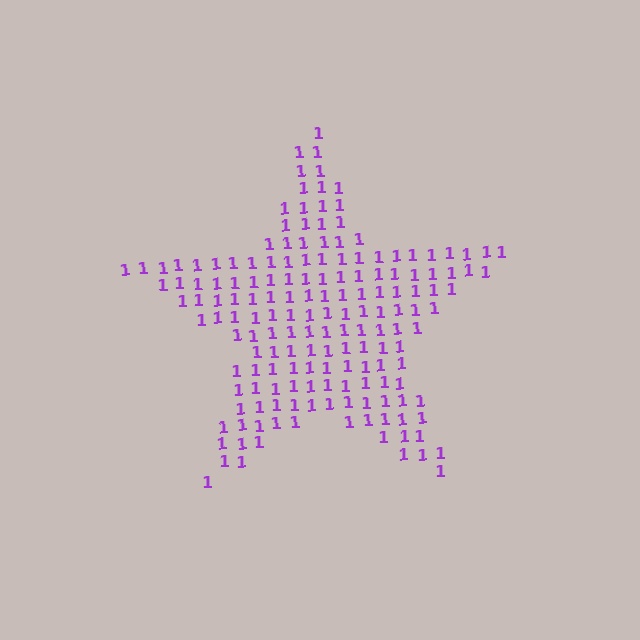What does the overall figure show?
The overall figure shows a star.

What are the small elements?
The small elements are digit 1's.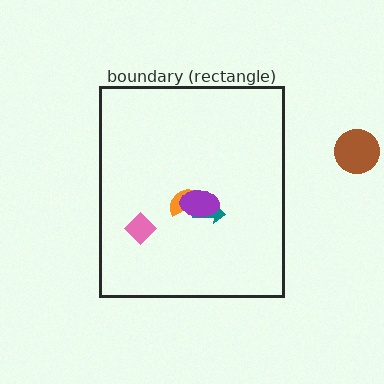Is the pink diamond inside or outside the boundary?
Inside.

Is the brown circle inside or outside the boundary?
Outside.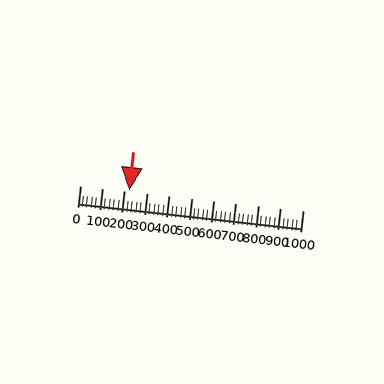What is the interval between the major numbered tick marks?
The major tick marks are spaced 100 units apart.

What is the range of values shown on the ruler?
The ruler shows values from 0 to 1000.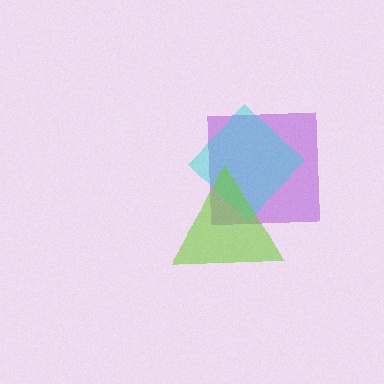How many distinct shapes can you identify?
There are 3 distinct shapes: a purple square, a cyan diamond, a lime triangle.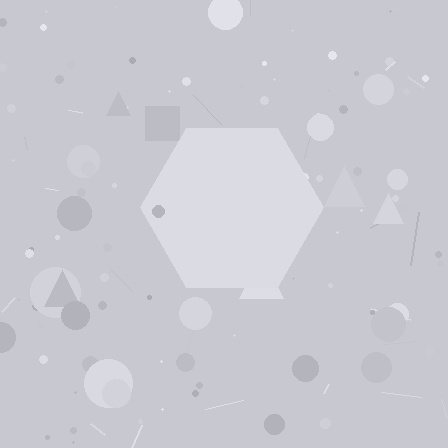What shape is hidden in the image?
A hexagon is hidden in the image.